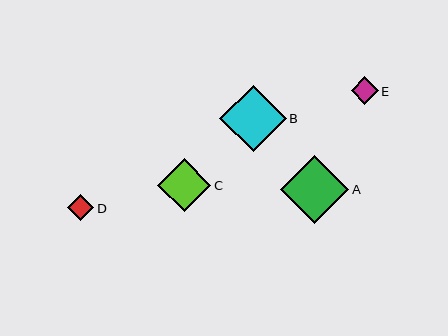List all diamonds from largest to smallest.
From largest to smallest: A, B, C, E, D.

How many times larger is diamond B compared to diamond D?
Diamond B is approximately 2.6 times the size of diamond D.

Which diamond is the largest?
Diamond A is the largest with a size of approximately 68 pixels.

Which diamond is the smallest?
Diamond D is the smallest with a size of approximately 26 pixels.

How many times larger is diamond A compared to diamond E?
Diamond A is approximately 2.5 times the size of diamond E.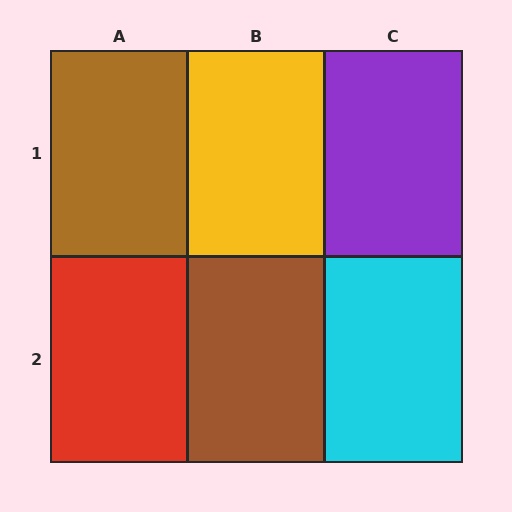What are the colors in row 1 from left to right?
Brown, yellow, purple.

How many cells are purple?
1 cell is purple.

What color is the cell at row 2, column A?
Red.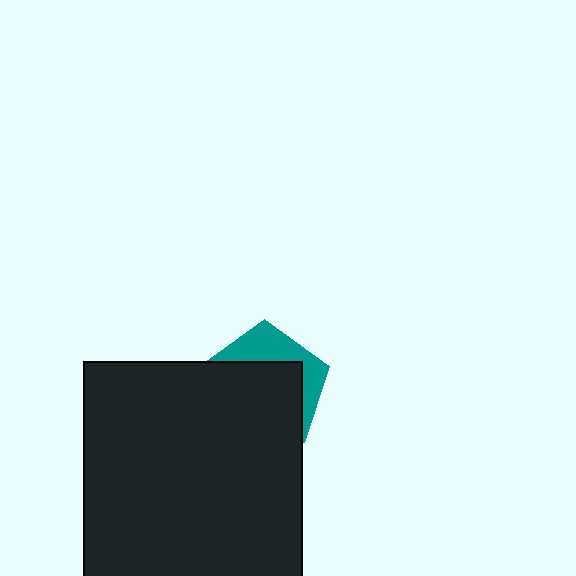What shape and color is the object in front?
The object in front is a black square.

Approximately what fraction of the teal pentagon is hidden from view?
Roughly 67% of the teal pentagon is hidden behind the black square.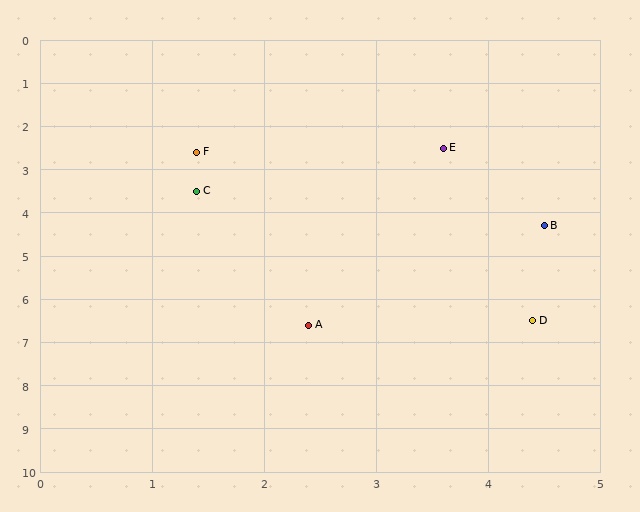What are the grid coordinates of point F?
Point F is at approximately (1.4, 2.6).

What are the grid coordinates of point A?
Point A is at approximately (2.4, 6.6).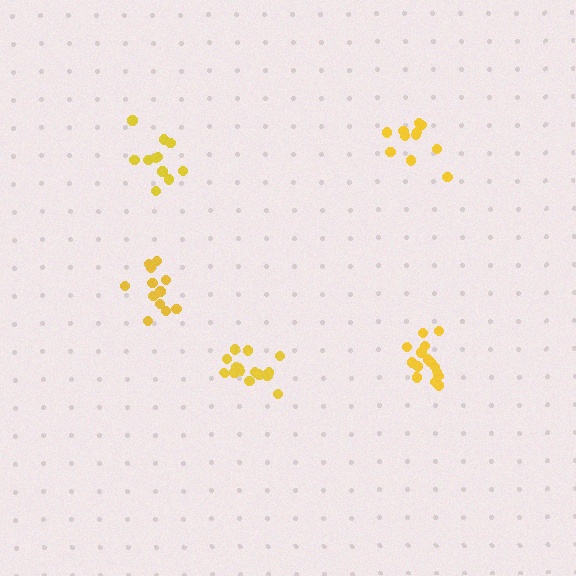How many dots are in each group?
Group 1: 15 dots, Group 2: 11 dots, Group 3: 15 dots, Group 4: 11 dots, Group 5: 12 dots (64 total).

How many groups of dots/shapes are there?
There are 5 groups.